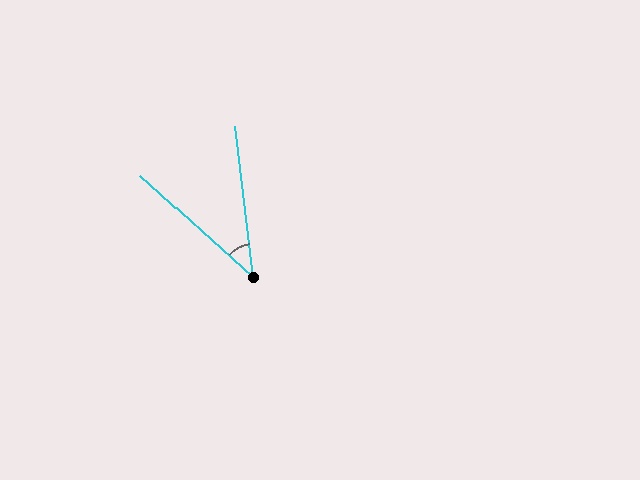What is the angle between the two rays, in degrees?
Approximately 41 degrees.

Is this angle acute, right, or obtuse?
It is acute.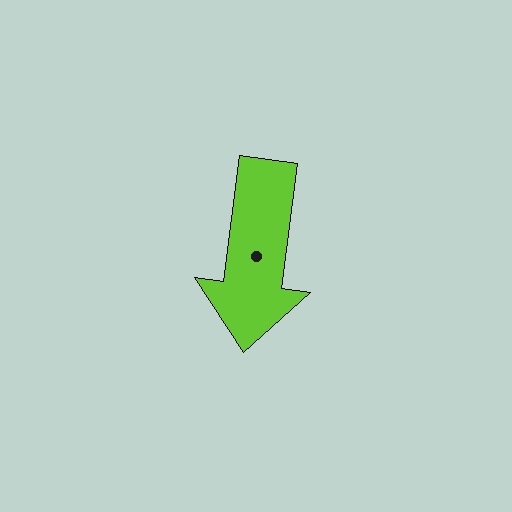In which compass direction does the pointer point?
South.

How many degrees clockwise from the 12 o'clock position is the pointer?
Approximately 187 degrees.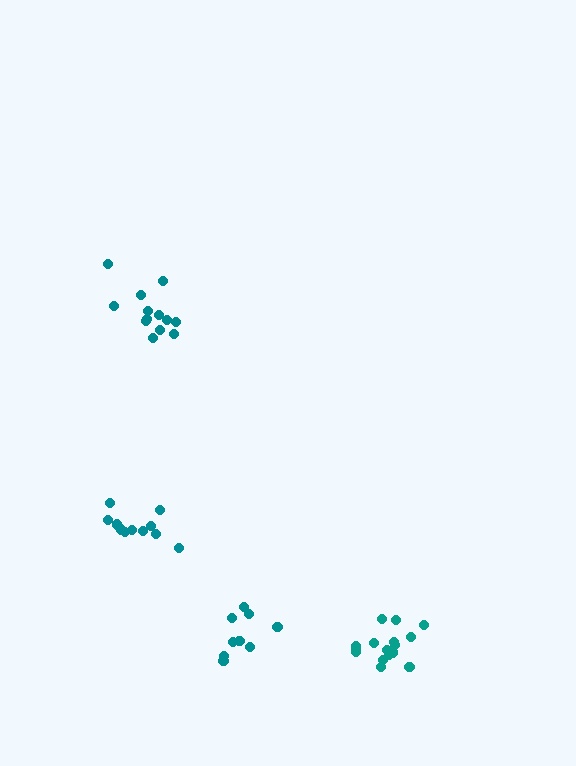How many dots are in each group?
Group 1: 15 dots, Group 2: 13 dots, Group 3: 11 dots, Group 4: 9 dots (48 total).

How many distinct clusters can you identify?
There are 4 distinct clusters.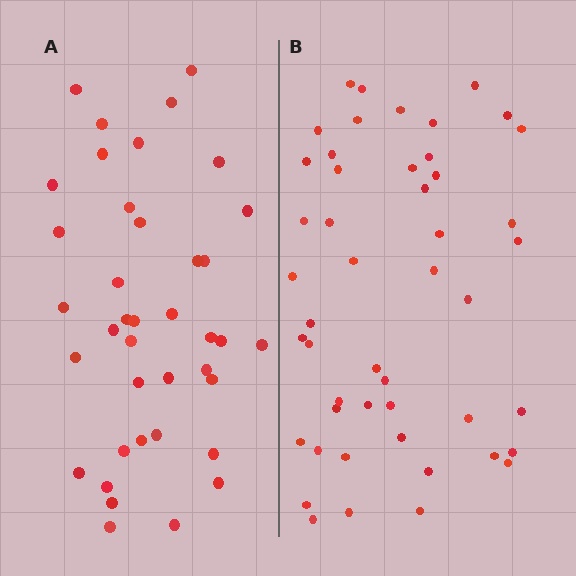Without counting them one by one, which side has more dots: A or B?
Region B (the right region) has more dots.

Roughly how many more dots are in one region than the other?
Region B has roughly 8 or so more dots than region A.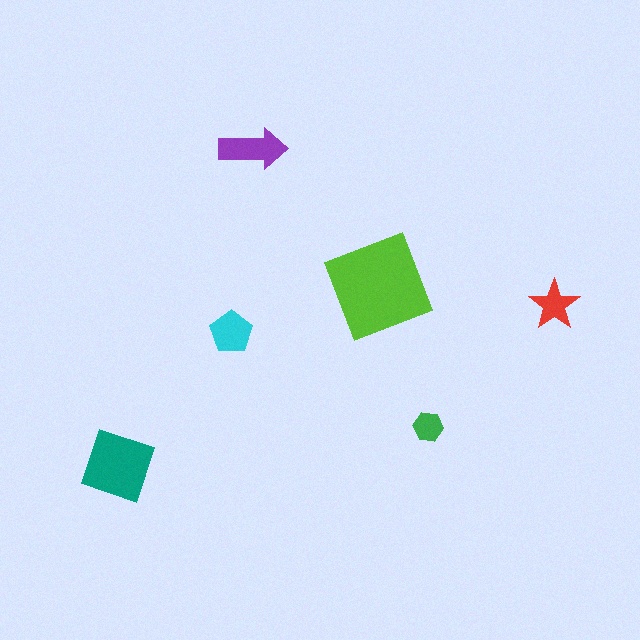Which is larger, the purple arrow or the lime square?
The lime square.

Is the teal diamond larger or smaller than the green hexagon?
Larger.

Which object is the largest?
The lime square.